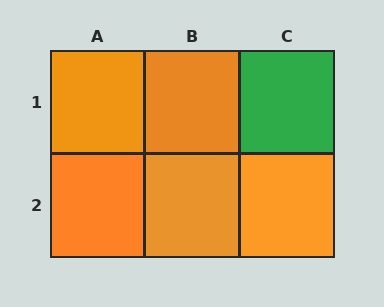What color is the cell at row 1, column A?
Orange.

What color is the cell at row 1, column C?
Green.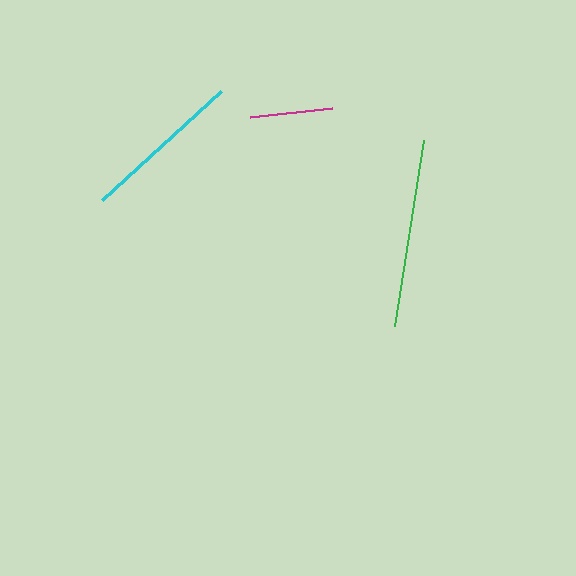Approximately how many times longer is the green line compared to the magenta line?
The green line is approximately 2.3 times the length of the magenta line.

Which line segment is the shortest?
The magenta line is the shortest at approximately 82 pixels.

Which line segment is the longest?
The green line is the longest at approximately 188 pixels.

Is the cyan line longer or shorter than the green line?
The green line is longer than the cyan line.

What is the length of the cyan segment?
The cyan segment is approximately 162 pixels long.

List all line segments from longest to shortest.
From longest to shortest: green, cyan, magenta.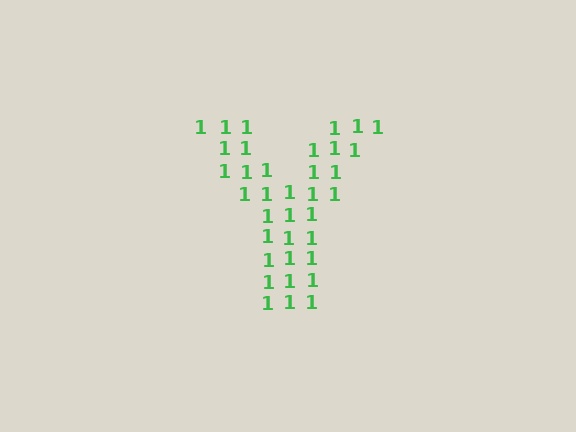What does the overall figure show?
The overall figure shows the letter Y.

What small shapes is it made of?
It is made of small digit 1's.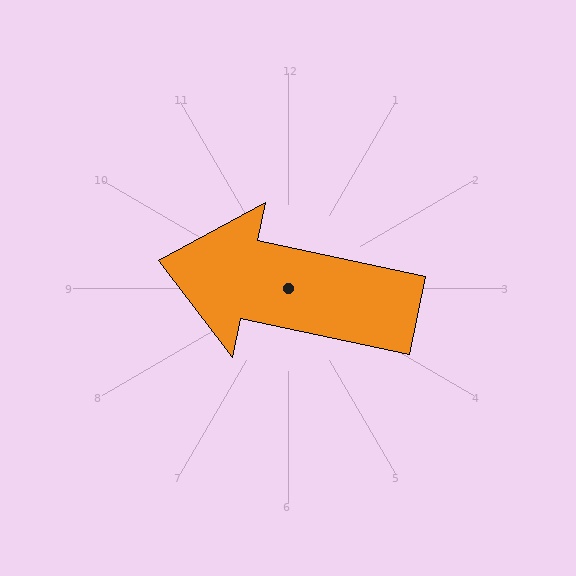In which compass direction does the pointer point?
West.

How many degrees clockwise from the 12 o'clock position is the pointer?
Approximately 282 degrees.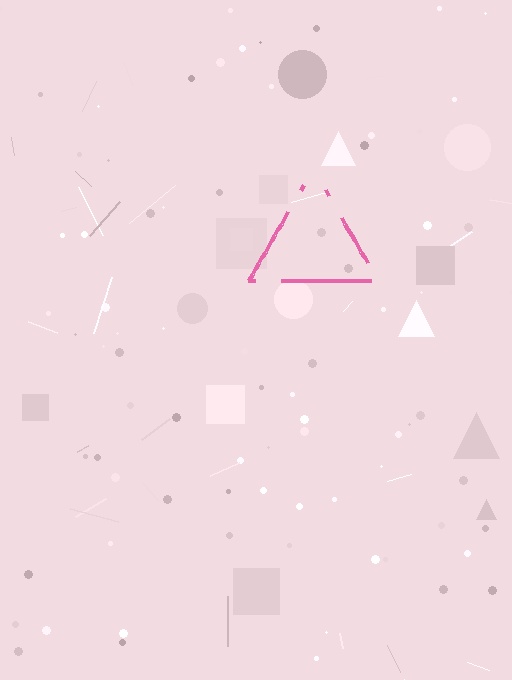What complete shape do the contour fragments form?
The contour fragments form a triangle.